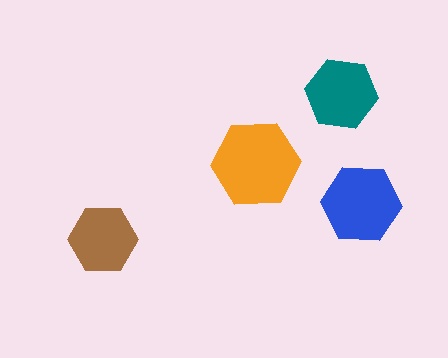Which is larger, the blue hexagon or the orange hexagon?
The orange one.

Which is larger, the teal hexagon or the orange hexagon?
The orange one.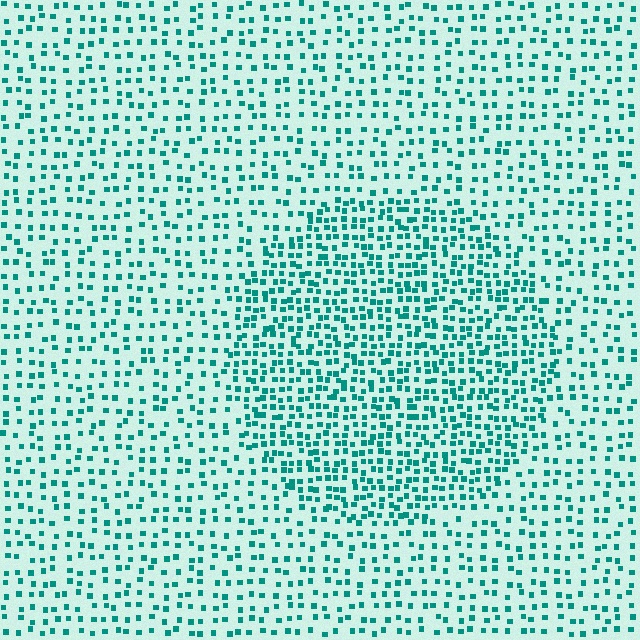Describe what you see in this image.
The image contains small teal elements arranged at two different densities. A circle-shaped region is visible where the elements are more densely packed than the surrounding area.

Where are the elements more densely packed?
The elements are more densely packed inside the circle boundary.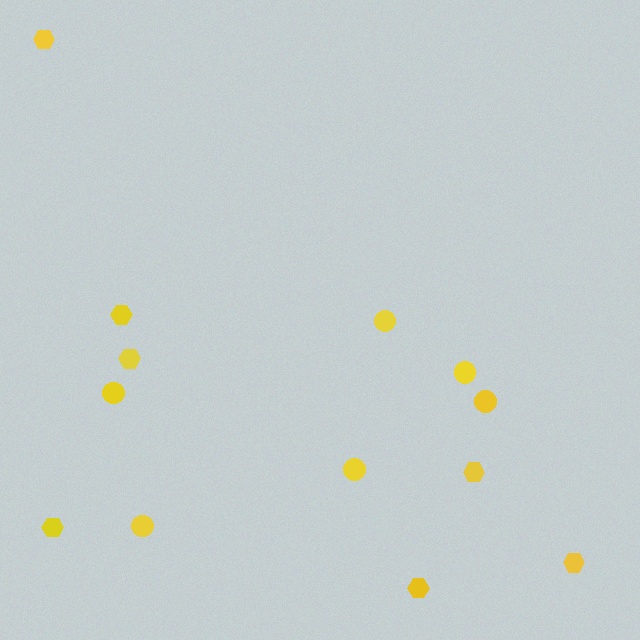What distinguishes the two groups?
There are 2 groups: one group of hexagons (7) and one group of circles (6).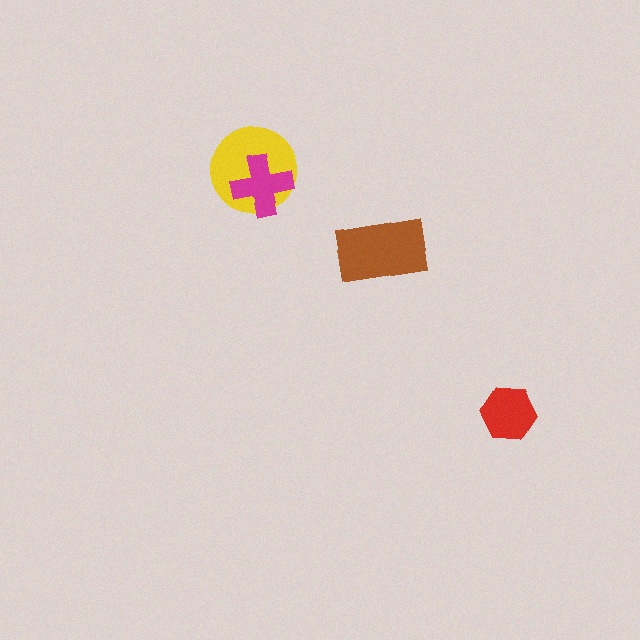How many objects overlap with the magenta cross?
1 object overlaps with the magenta cross.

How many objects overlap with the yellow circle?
1 object overlaps with the yellow circle.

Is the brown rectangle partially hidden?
No, no other shape covers it.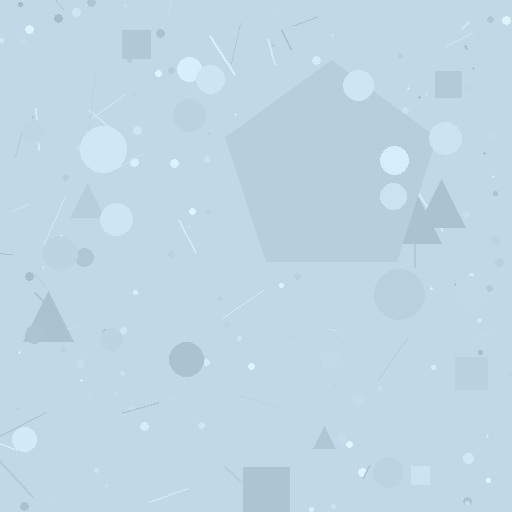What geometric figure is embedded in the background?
A pentagon is embedded in the background.